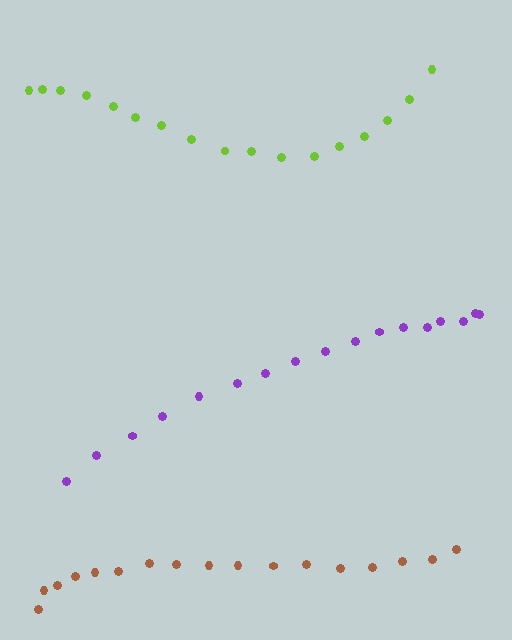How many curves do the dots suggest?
There are 3 distinct paths.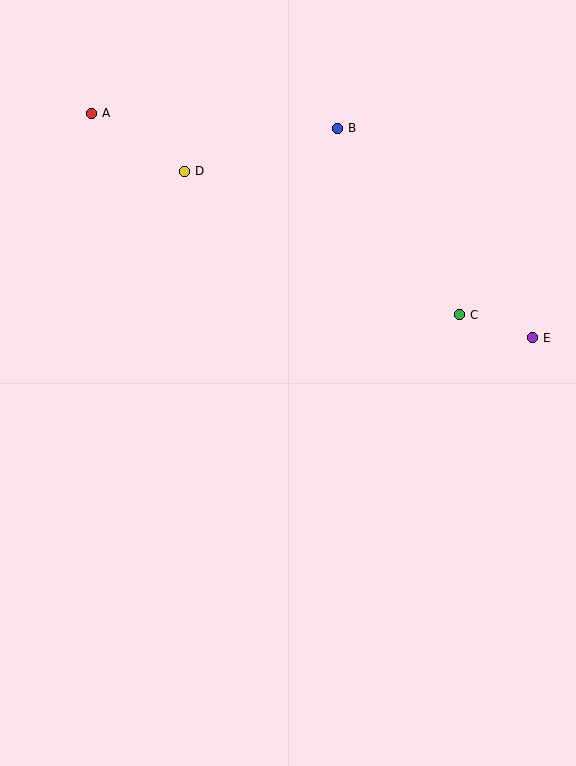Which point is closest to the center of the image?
Point C at (459, 315) is closest to the center.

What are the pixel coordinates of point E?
Point E is at (532, 338).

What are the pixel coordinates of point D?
Point D is at (184, 171).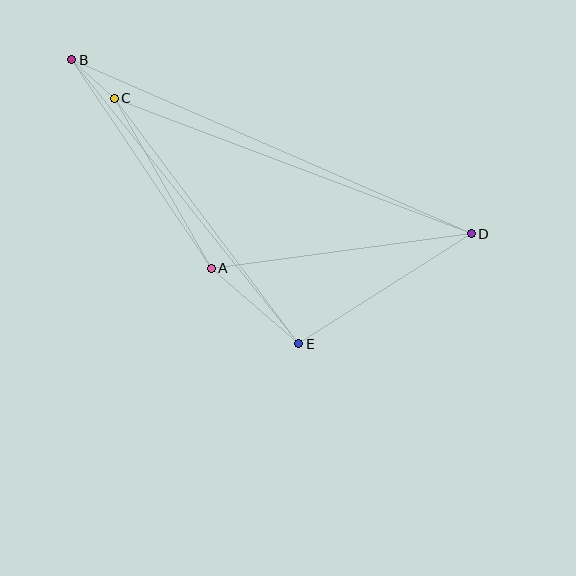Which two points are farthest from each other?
Points B and D are farthest from each other.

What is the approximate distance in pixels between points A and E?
The distance between A and E is approximately 116 pixels.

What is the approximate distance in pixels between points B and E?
The distance between B and E is approximately 364 pixels.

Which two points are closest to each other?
Points B and C are closest to each other.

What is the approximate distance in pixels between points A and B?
The distance between A and B is approximately 251 pixels.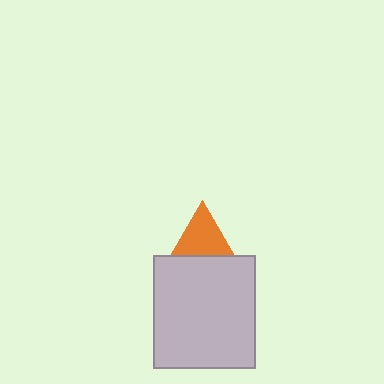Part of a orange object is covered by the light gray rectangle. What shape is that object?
It is a triangle.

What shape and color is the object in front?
The object in front is a light gray rectangle.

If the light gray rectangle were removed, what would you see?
You would see the complete orange triangle.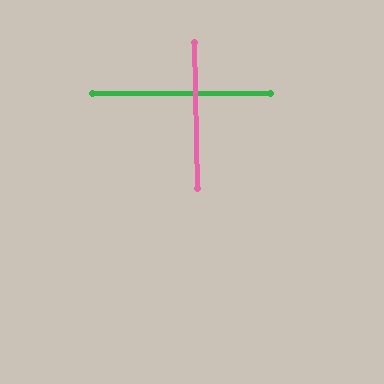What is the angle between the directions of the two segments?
Approximately 89 degrees.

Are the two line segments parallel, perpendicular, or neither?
Perpendicular — they meet at approximately 89°.